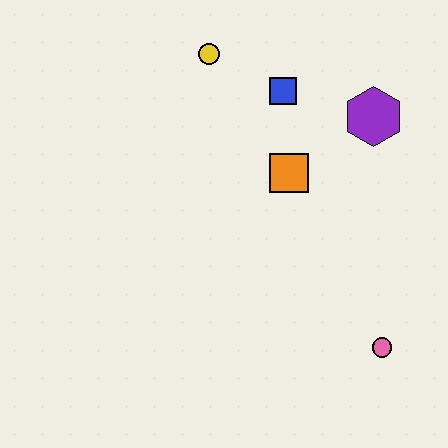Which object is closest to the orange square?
The blue square is closest to the orange square.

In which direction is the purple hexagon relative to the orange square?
The purple hexagon is to the right of the orange square.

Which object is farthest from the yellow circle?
The pink circle is farthest from the yellow circle.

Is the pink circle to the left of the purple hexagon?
No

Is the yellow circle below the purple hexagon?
No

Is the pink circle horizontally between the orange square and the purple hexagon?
No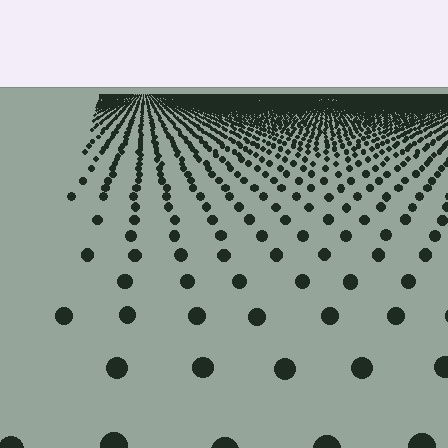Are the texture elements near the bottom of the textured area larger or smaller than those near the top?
Larger. Near the bottom, elements are closer to the viewer and appear at a bigger on-screen size.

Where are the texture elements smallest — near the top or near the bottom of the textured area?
Near the top.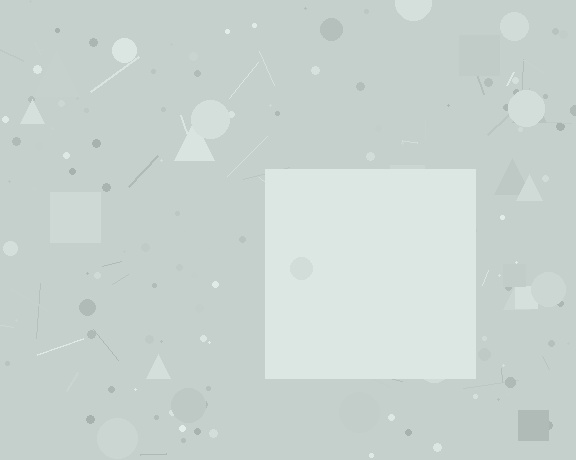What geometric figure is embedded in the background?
A square is embedded in the background.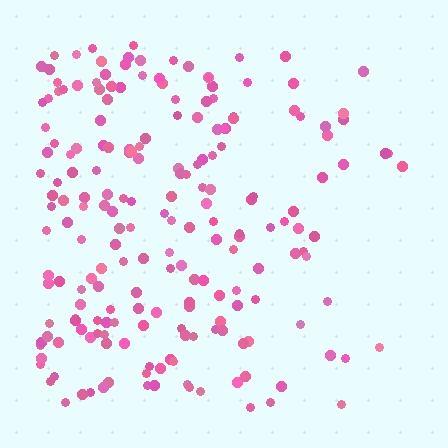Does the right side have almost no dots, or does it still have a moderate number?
Still a moderate number, just noticeably fewer than the left.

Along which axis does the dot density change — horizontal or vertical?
Horizontal.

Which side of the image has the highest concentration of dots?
The left.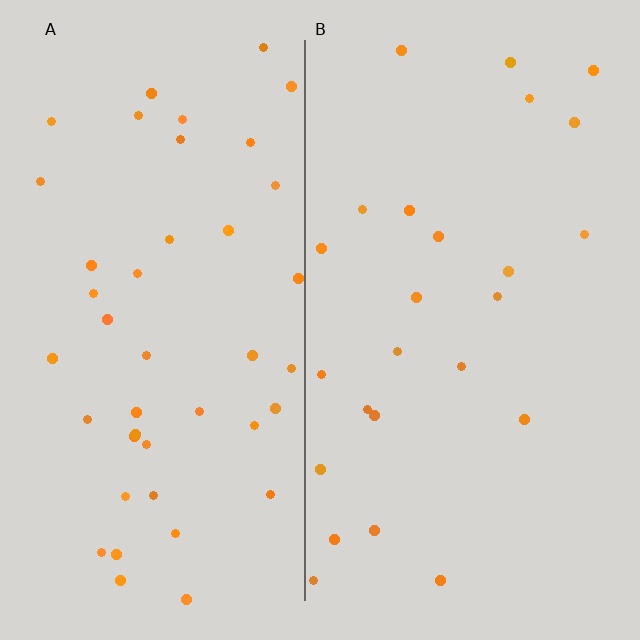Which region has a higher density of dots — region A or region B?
A (the left).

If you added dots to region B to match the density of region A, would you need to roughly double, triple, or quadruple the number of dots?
Approximately double.